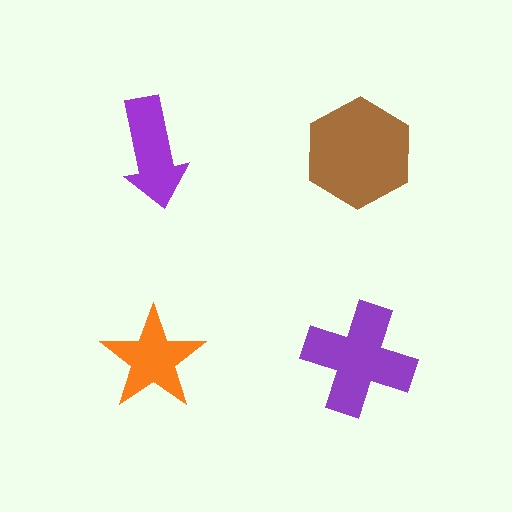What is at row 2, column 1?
An orange star.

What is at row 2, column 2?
A purple cross.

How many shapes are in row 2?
2 shapes.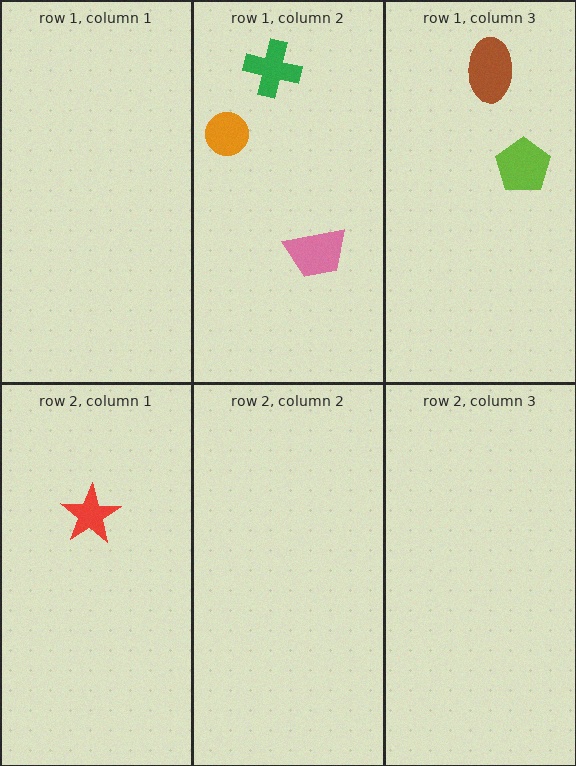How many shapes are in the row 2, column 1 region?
1.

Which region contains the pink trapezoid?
The row 1, column 2 region.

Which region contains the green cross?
The row 1, column 2 region.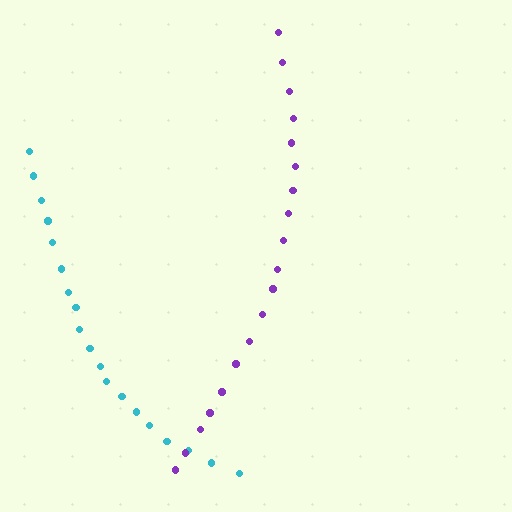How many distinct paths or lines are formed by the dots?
There are 2 distinct paths.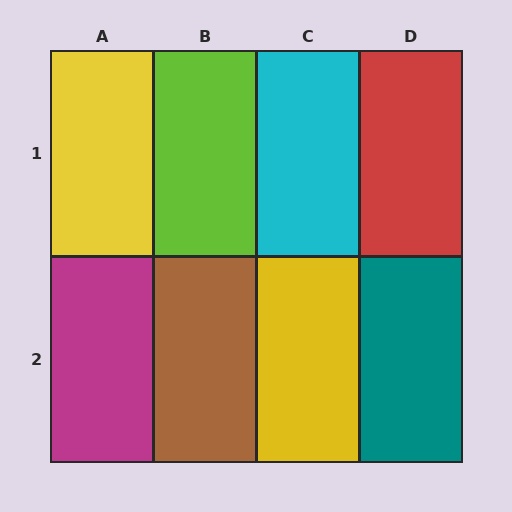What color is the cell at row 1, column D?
Red.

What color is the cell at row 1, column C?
Cyan.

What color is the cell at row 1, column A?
Yellow.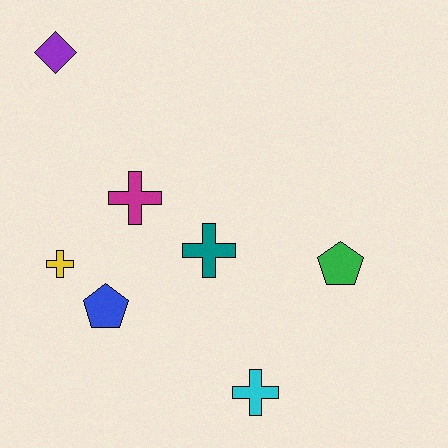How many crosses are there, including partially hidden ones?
There are 4 crosses.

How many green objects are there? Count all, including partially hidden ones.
There is 1 green object.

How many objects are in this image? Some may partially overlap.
There are 7 objects.